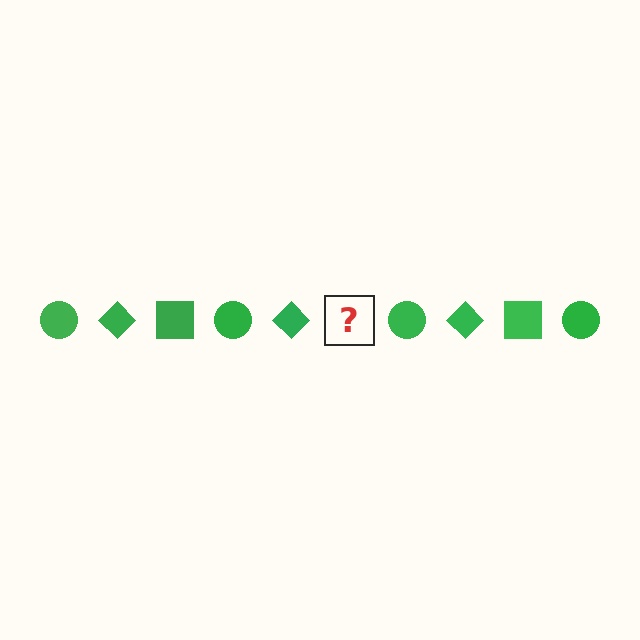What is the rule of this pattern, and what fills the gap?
The rule is that the pattern cycles through circle, diamond, square shapes in green. The gap should be filled with a green square.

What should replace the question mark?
The question mark should be replaced with a green square.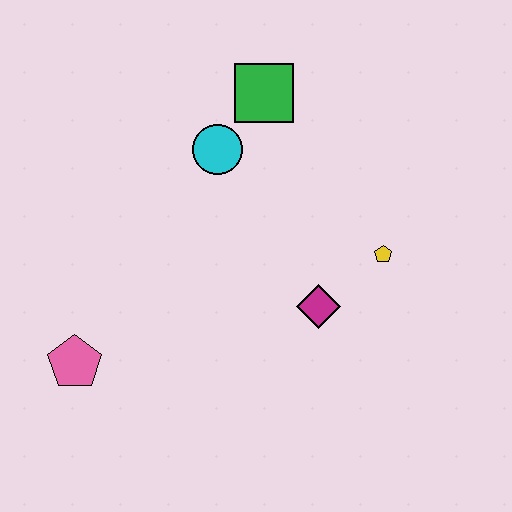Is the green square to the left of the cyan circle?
No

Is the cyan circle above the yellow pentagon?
Yes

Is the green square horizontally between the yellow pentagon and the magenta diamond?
No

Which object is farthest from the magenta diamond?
The pink pentagon is farthest from the magenta diamond.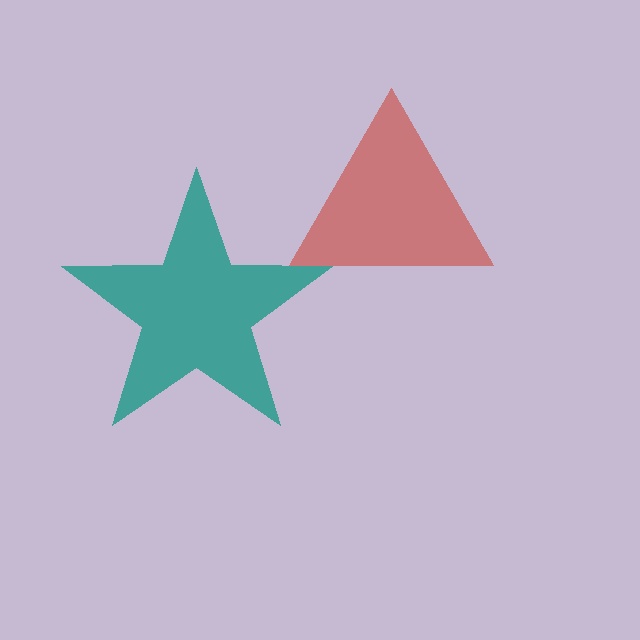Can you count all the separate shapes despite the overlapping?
Yes, there are 2 separate shapes.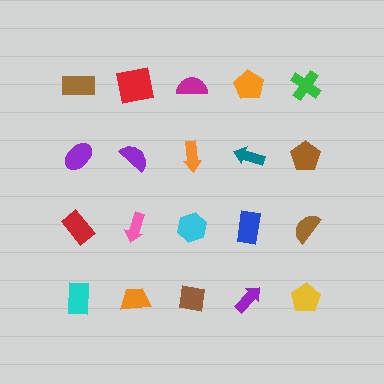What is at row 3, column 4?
A blue rectangle.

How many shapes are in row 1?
5 shapes.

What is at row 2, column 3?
An orange arrow.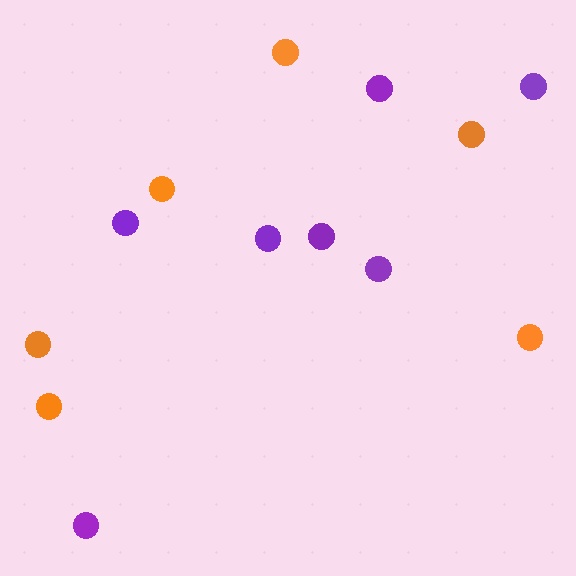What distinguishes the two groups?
There are 2 groups: one group of purple circles (7) and one group of orange circles (6).